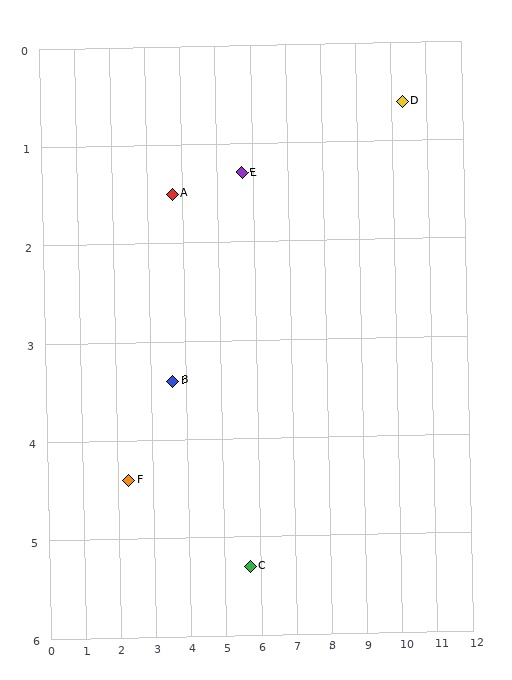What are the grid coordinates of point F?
Point F is at approximately (2.3, 4.4).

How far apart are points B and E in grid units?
Points B and E are about 3.0 grid units apart.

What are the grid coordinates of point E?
Point E is at approximately (5.7, 1.3).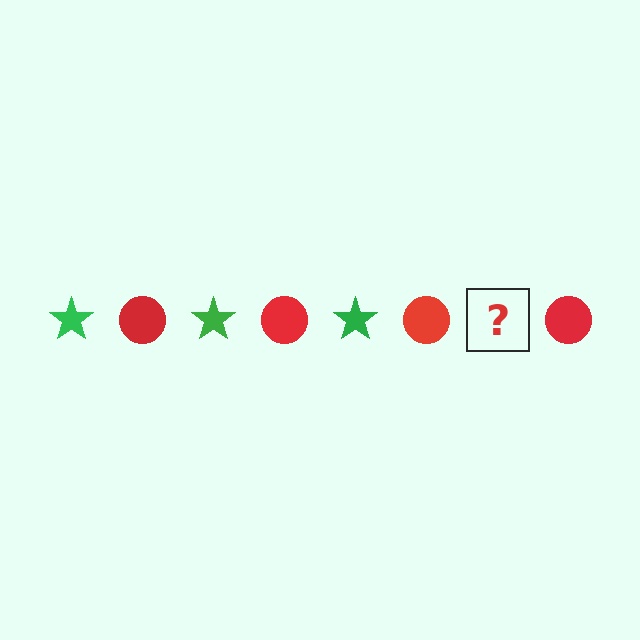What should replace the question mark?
The question mark should be replaced with a green star.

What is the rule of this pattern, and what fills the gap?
The rule is that the pattern alternates between green star and red circle. The gap should be filled with a green star.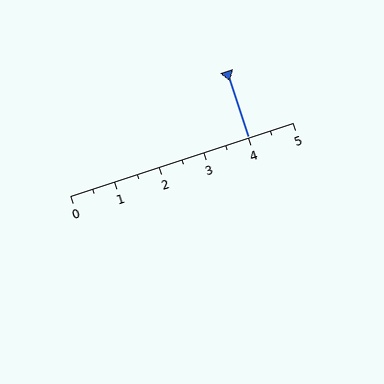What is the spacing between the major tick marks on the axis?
The major ticks are spaced 1 apart.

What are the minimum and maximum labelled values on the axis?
The axis runs from 0 to 5.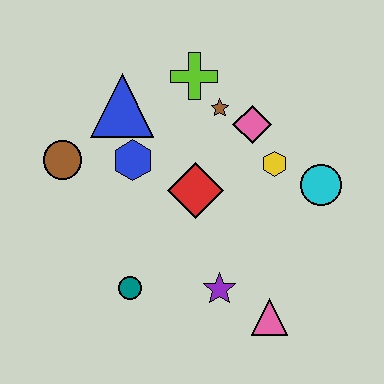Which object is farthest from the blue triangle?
The pink triangle is farthest from the blue triangle.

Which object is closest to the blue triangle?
The blue hexagon is closest to the blue triangle.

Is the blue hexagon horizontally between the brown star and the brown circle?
Yes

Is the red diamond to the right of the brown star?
No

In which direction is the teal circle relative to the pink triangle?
The teal circle is to the left of the pink triangle.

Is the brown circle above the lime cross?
No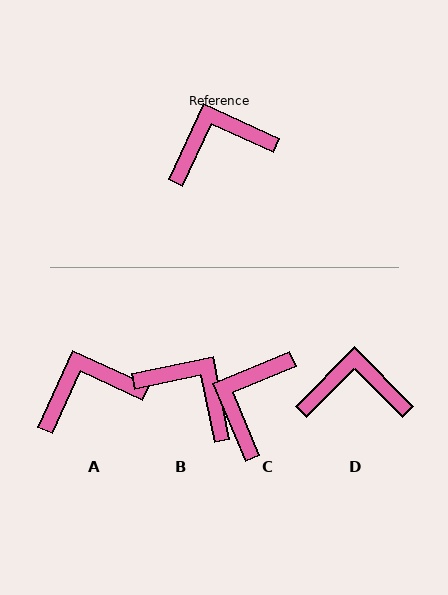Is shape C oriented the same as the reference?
No, it is off by about 47 degrees.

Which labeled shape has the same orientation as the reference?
A.